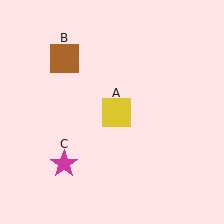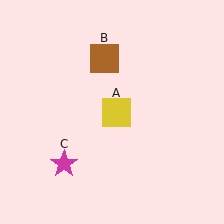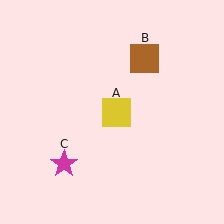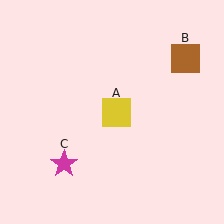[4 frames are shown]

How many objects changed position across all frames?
1 object changed position: brown square (object B).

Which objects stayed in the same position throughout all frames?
Yellow square (object A) and magenta star (object C) remained stationary.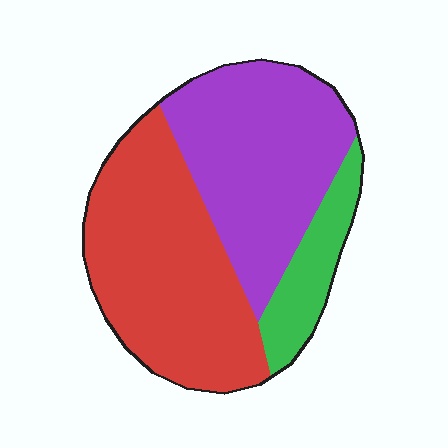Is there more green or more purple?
Purple.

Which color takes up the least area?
Green, at roughly 15%.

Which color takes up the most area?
Red, at roughly 45%.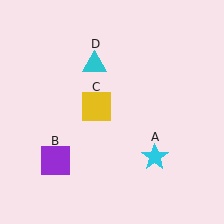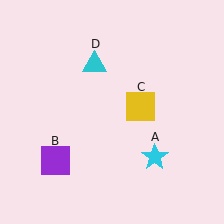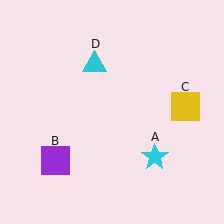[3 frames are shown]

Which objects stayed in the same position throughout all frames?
Cyan star (object A) and purple square (object B) and cyan triangle (object D) remained stationary.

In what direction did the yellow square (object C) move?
The yellow square (object C) moved right.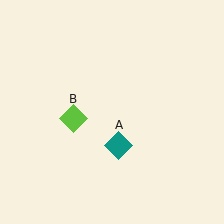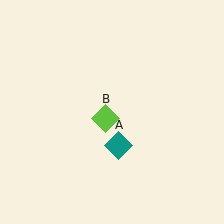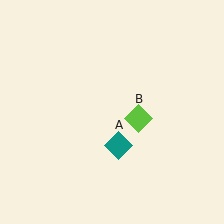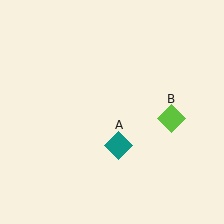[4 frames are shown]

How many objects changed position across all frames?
1 object changed position: lime diamond (object B).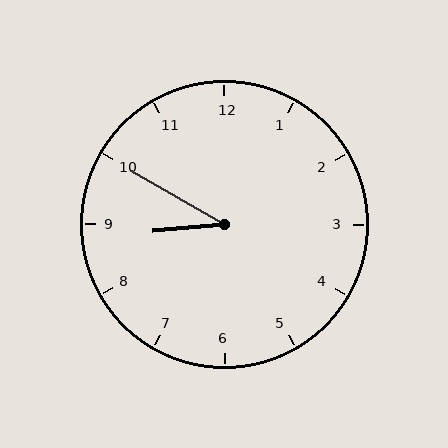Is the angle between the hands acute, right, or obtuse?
It is acute.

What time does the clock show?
8:50.